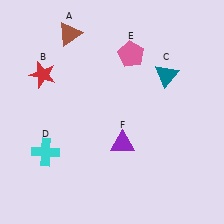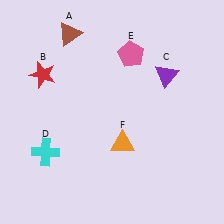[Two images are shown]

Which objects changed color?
C changed from teal to purple. F changed from purple to orange.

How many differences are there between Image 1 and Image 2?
There are 2 differences between the two images.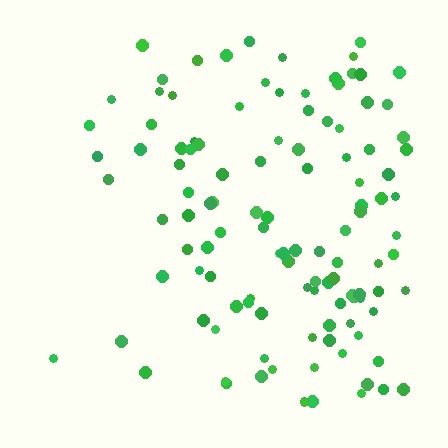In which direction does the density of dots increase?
From left to right, with the right side densest.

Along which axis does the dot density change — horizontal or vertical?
Horizontal.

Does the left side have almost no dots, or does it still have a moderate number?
Still a moderate number, just noticeably fewer than the right.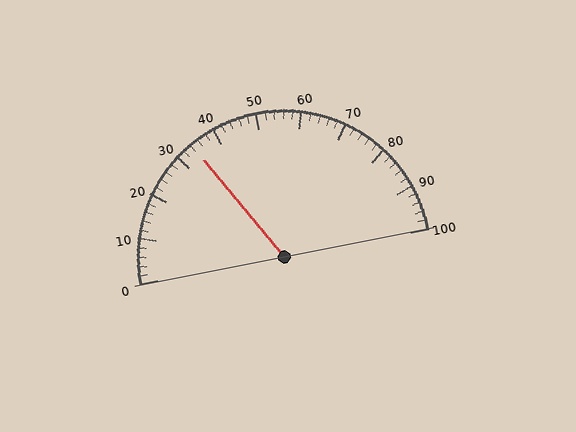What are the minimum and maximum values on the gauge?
The gauge ranges from 0 to 100.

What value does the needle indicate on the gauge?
The needle indicates approximately 34.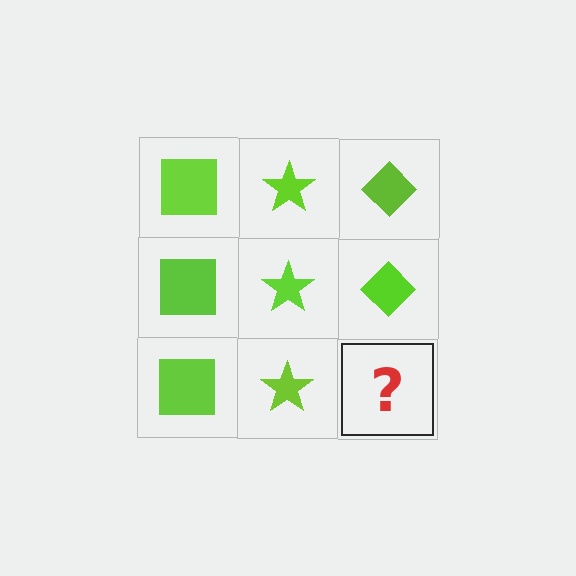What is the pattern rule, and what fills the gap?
The rule is that each column has a consistent shape. The gap should be filled with a lime diamond.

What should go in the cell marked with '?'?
The missing cell should contain a lime diamond.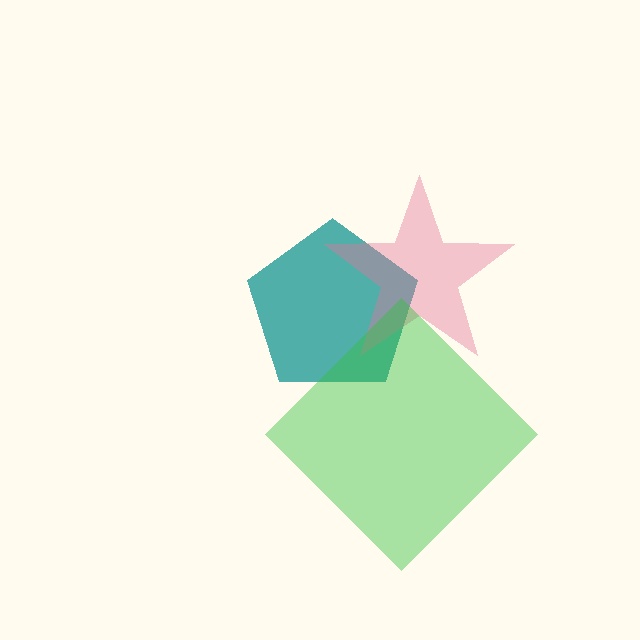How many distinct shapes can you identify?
There are 3 distinct shapes: a teal pentagon, a pink star, a green diamond.